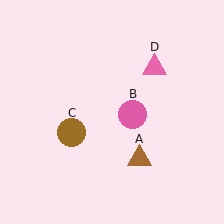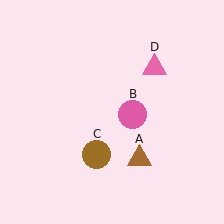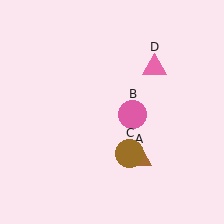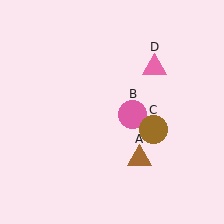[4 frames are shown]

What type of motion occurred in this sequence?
The brown circle (object C) rotated counterclockwise around the center of the scene.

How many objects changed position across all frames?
1 object changed position: brown circle (object C).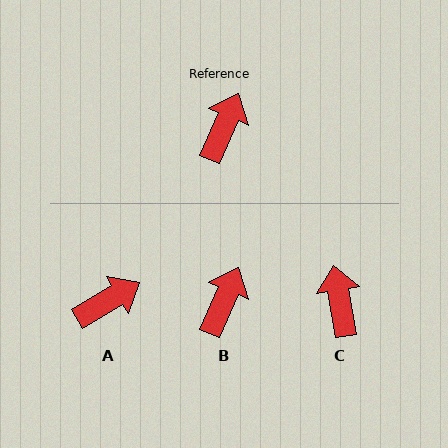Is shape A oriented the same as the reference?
No, it is off by about 36 degrees.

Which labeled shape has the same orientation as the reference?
B.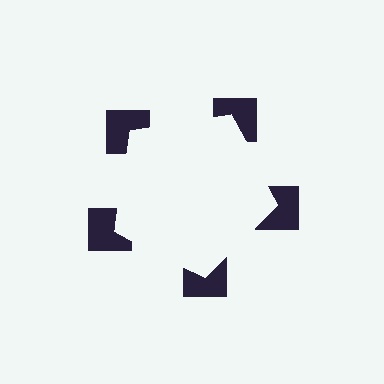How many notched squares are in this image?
There are 5 — one at each vertex of the illusory pentagon.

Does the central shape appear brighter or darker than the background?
It typically appears slightly brighter than the background, even though no actual brightness change is drawn.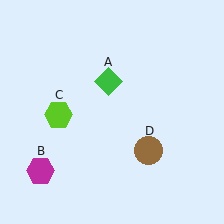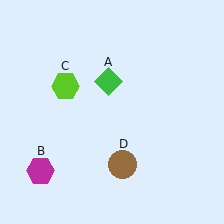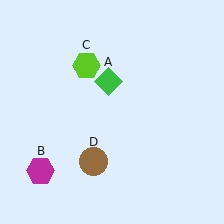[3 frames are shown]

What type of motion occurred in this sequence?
The lime hexagon (object C), brown circle (object D) rotated clockwise around the center of the scene.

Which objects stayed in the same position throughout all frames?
Green diamond (object A) and magenta hexagon (object B) remained stationary.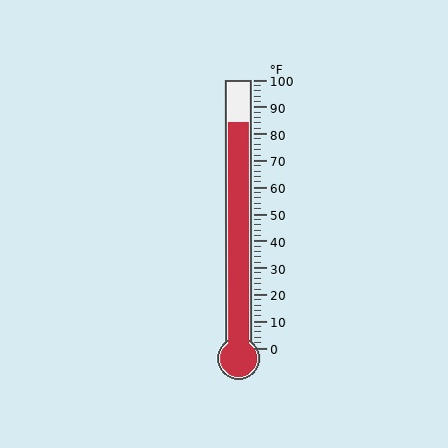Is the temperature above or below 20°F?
The temperature is above 20°F.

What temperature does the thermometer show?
The thermometer shows approximately 84°F.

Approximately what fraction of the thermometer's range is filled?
The thermometer is filled to approximately 85% of its range.